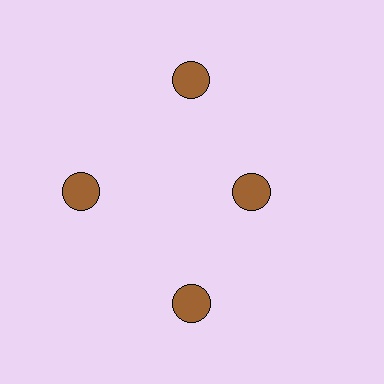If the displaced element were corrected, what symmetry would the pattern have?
It would have 4-fold rotational symmetry — the pattern would map onto itself every 90 degrees.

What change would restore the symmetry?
The symmetry would be restored by moving it outward, back onto the ring so that all 4 circles sit at equal angles and equal distance from the center.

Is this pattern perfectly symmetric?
No. The 4 brown circles are arranged in a ring, but one element near the 3 o'clock position is pulled inward toward the center, breaking the 4-fold rotational symmetry.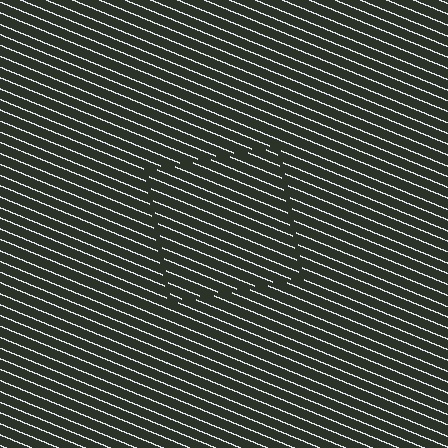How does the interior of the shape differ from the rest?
The interior of the shape contains the same grating, shifted by half a period — the contour is defined by the phase discontinuity where line-ends from the inner and outer gratings abut.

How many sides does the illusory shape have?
4 sides — the line-ends trace a square.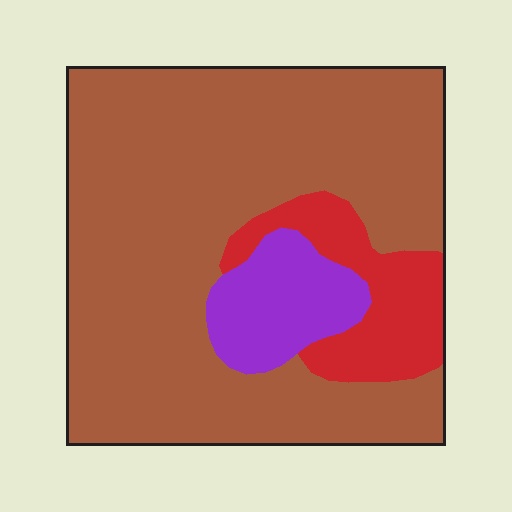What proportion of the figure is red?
Red covers roughly 15% of the figure.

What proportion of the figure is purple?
Purple covers 11% of the figure.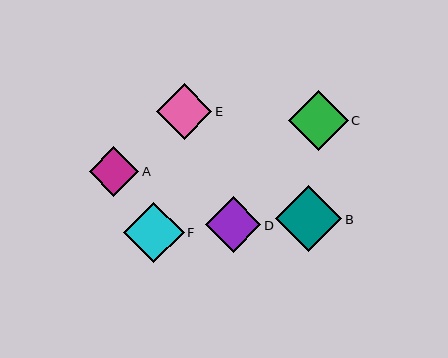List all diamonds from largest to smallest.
From largest to smallest: B, F, C, E, D, A.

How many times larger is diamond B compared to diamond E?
Diamond B is approximately 1.2 times the size of diamond E.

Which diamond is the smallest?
Diamond A is the smallest with a size of approximately 49 pixels.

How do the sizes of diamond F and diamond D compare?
Diamond F and diamond D are approximately the same size.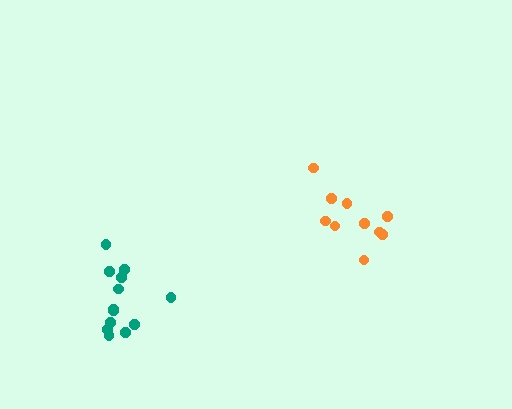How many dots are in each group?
Group 1: 10 dots, Group 2: 13 dots (23 total).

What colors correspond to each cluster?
The clusters are colored: orange, teal.